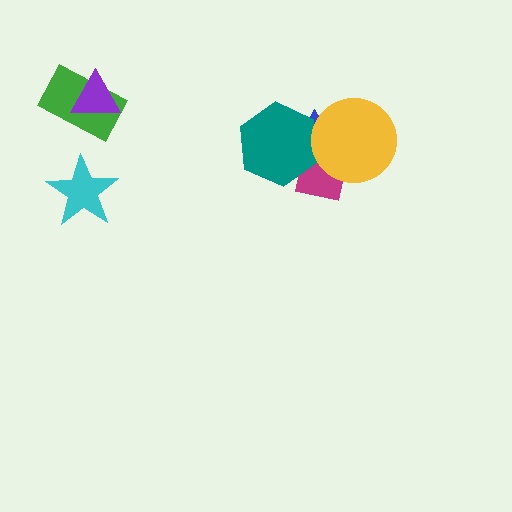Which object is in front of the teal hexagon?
The yellow circle is in front of the teal hexagon.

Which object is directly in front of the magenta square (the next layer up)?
The teal hexagon is directly in front of the magenta square.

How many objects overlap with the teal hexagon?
3 objects overlap with the teal hexagon.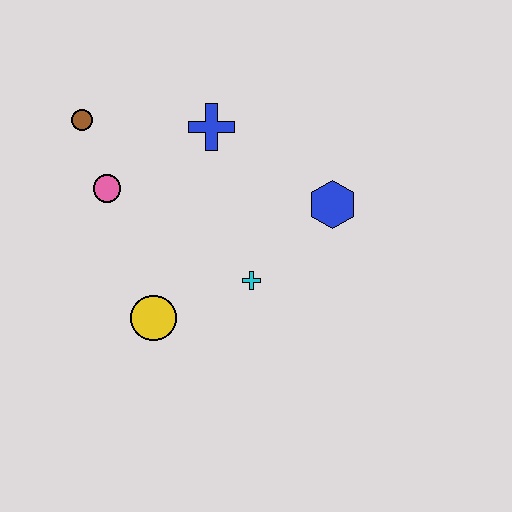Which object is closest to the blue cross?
The pink circle is closest to the blue cross.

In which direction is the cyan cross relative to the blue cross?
The cyan cross is below the blue cross.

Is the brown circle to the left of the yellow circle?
Yes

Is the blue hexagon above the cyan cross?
Yes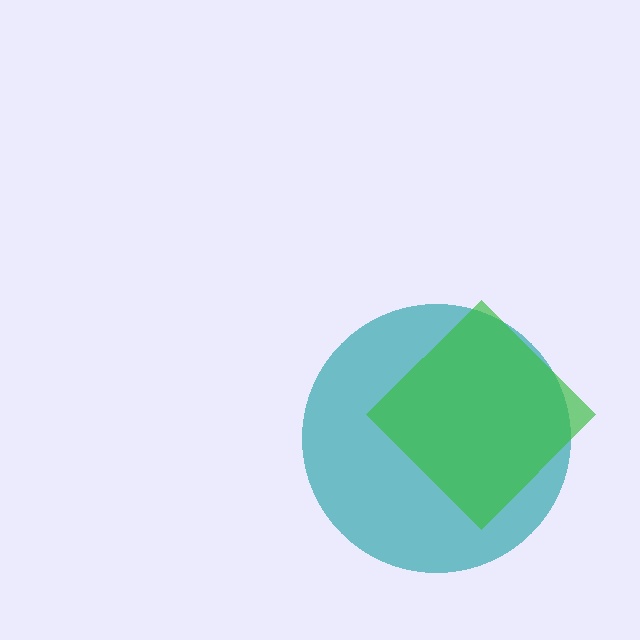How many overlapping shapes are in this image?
There are 2 overlapping shapes in the image.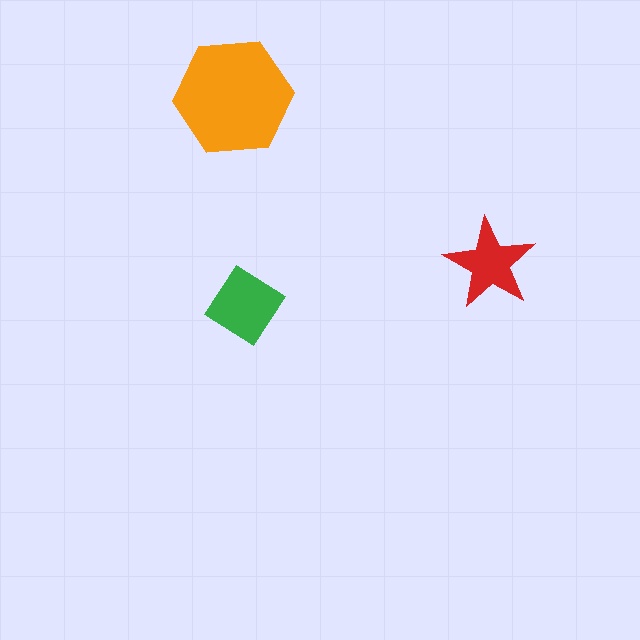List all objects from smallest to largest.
The red star, the green diamond, the orange hexagon.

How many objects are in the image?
There are 3 objects in the image.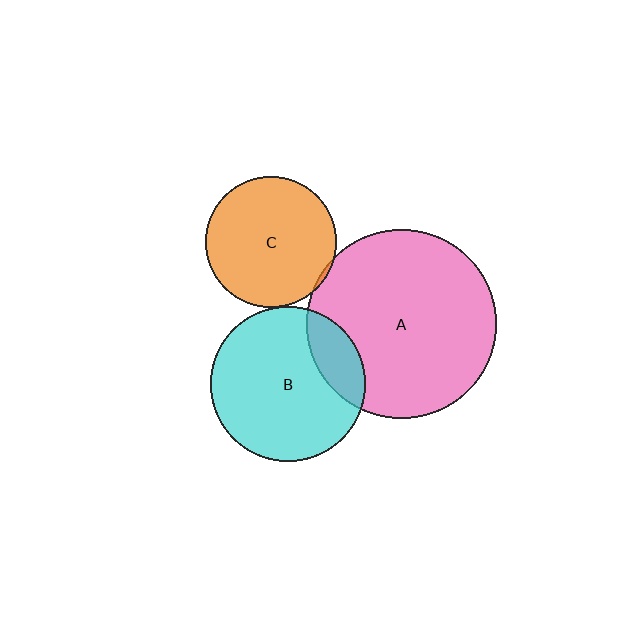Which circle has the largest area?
Circle A (pink).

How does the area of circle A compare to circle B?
Approximately 1.5 times.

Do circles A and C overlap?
Yes.